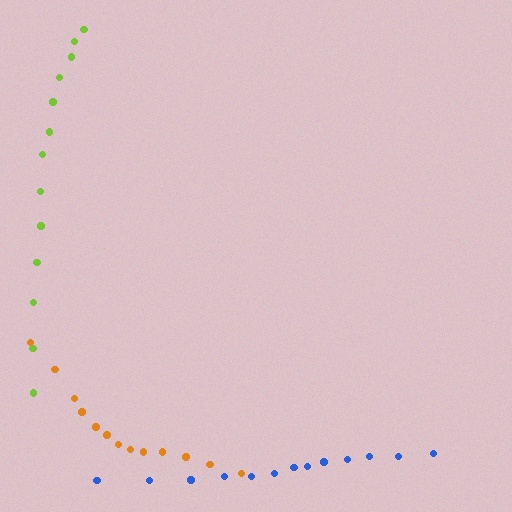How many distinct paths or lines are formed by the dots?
There are 3 distinct paths.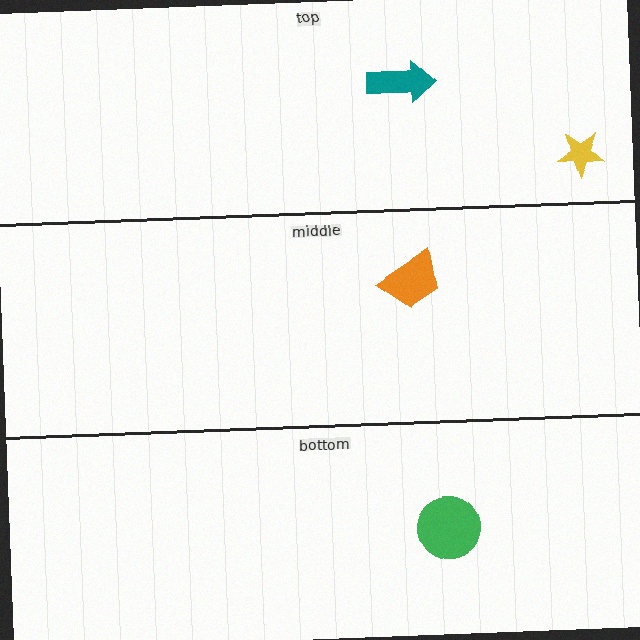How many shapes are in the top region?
2.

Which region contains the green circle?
The bottom region.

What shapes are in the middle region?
The orange trapezoid.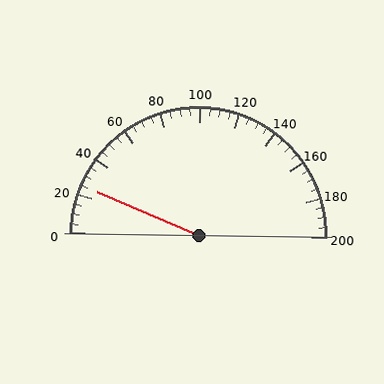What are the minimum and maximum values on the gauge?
The gauge ranges from 0 to 200.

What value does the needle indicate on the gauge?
The needle indicates approximately 25.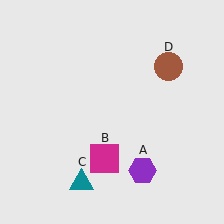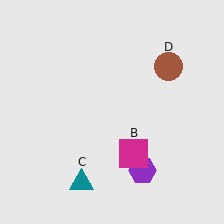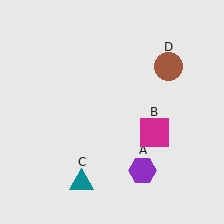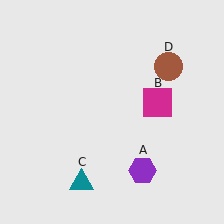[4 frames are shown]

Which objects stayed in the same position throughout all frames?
Purple hexagon (object A) and teal triangle (object C) and brown circle (object D) remained stationary.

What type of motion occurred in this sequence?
The magenta square (object B) rotated counterclockwise around the center of the scene.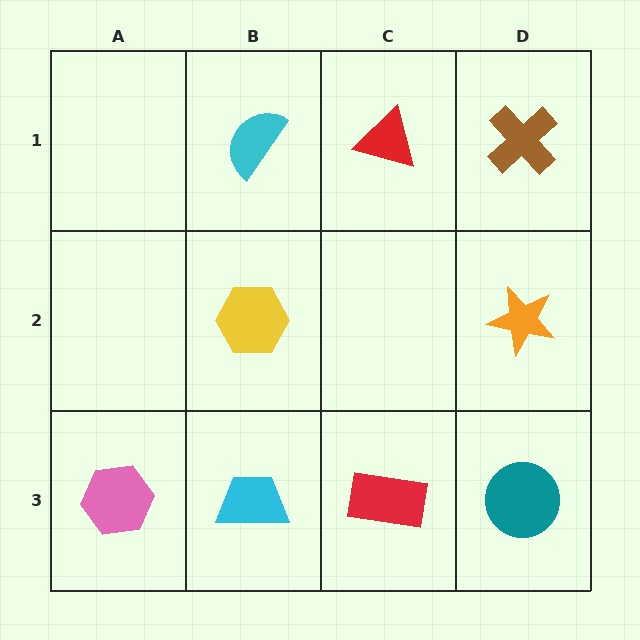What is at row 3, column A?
A pink hexagon.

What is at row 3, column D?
A teal circle.